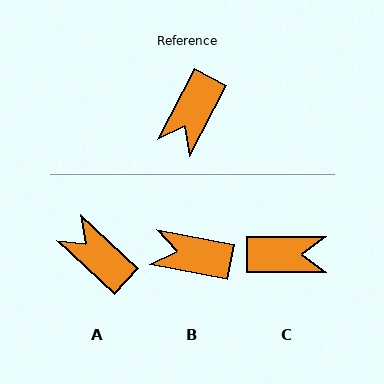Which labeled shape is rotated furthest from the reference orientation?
C, about 118 degrees away.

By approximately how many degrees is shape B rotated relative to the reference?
Approximately 73 degrees clockwise.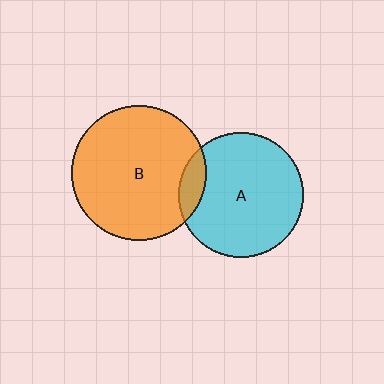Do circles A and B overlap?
Yes.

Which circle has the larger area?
Circle B (orange).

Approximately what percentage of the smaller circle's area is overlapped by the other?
Approximately 10%.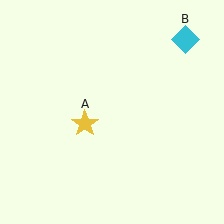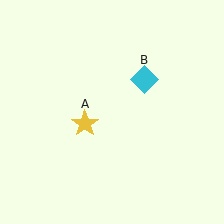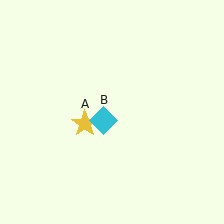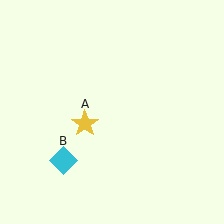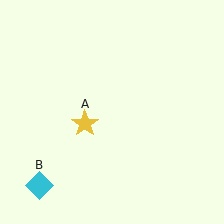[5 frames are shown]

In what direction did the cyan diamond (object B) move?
The cyan diamond (object B) moved down and to the left.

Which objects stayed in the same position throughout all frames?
Yellow star (object A) remained stationary.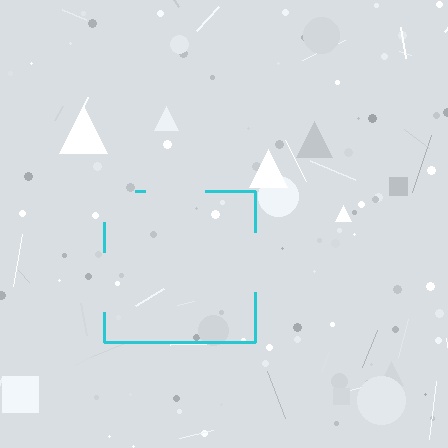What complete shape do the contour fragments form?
The contour fragments form a square.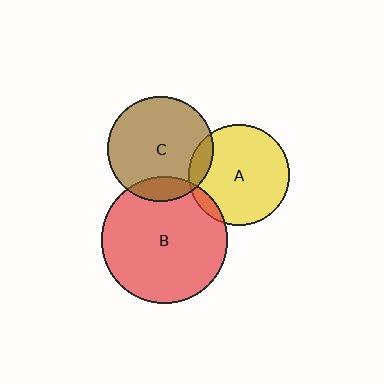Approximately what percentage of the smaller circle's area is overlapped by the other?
Approximately 15%.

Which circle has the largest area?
Circle B (red).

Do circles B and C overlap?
Yes.